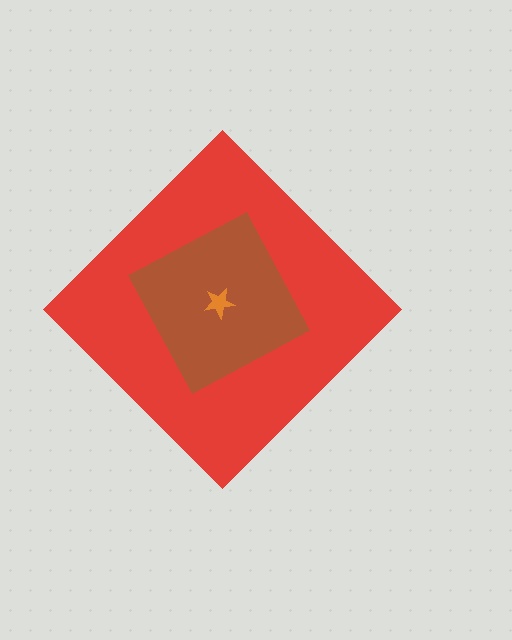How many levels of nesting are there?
3.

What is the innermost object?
The orange star.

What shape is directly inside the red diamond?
The brown square.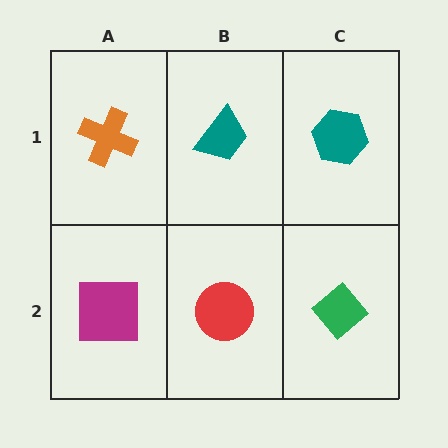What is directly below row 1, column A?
A magenta square.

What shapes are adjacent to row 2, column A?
An orange cross (row 1, column A), a red circle (row 2, column B).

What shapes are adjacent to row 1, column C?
A green diamond (row 2, column C), a teal trapezoid (row 1, column B).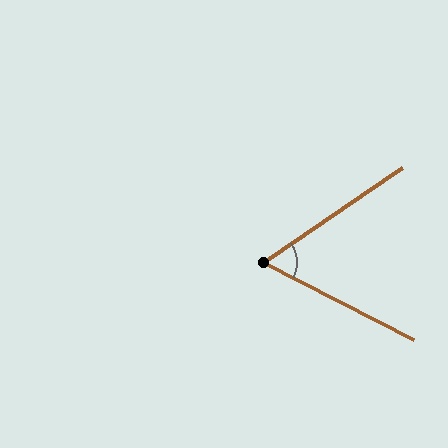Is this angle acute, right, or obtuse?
It is acute.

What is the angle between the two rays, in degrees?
Approximately 62 degrees.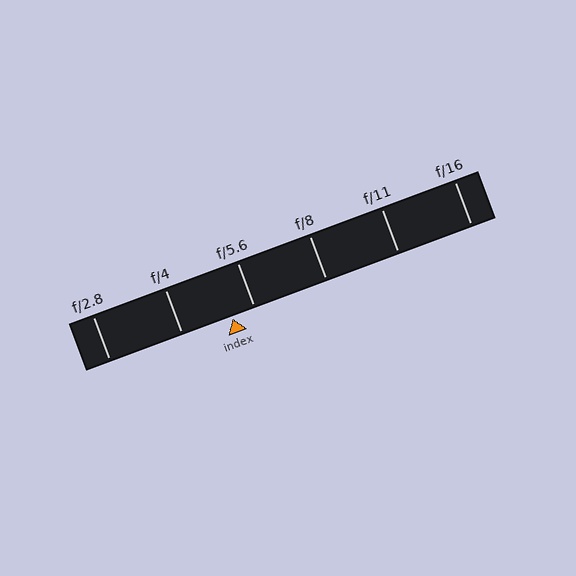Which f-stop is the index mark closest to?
The index mark is closest to f/5.6.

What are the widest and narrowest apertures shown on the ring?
The widest aperture shown is f/2.8 and the narrowest is f/16.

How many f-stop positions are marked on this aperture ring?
There are 6 f-stop positions marked.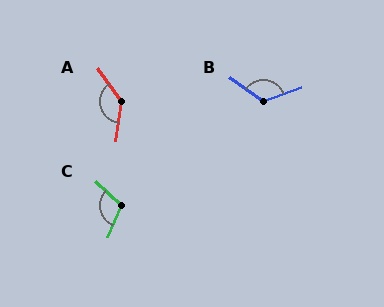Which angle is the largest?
A, at approximately 137 degrees.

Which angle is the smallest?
C, at approximately 110 degrees.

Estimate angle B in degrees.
Approximately 124 degrees.